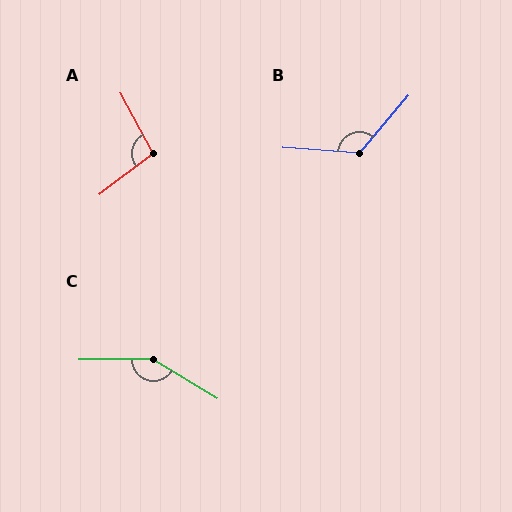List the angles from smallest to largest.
A (98°), B (126°), C (149°).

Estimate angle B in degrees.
Approximately 126 degrees.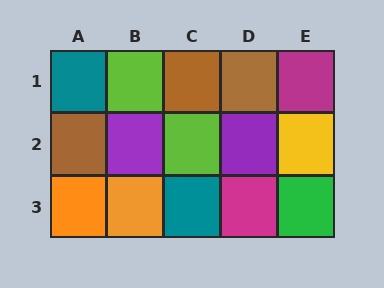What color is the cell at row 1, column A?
Teal.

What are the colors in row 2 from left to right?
Brown, purple, lime, purple, yellow.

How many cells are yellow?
1 cell is yellow.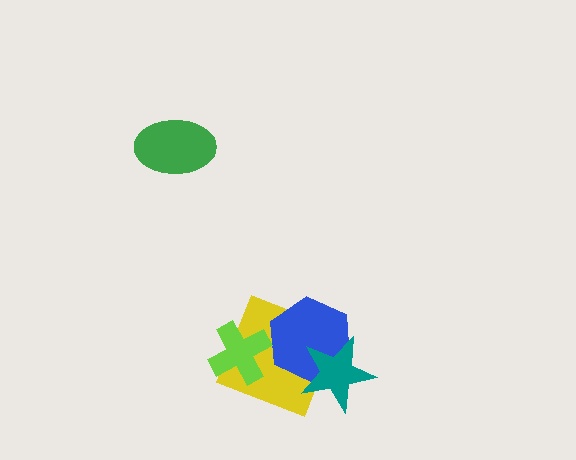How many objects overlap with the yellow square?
3 objects overlap with the yellow square.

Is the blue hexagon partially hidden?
Yes, it is partially covered by another shape.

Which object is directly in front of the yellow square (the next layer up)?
The blue hexagon is directly in front of the yellow square.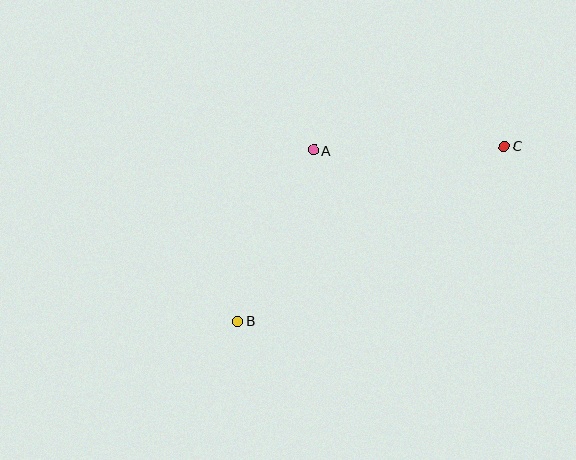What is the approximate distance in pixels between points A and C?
The distance between A and C is approximately 190 pixels.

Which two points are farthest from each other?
Points B and C are farthest from each other.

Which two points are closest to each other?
Points A and B are closest to each other.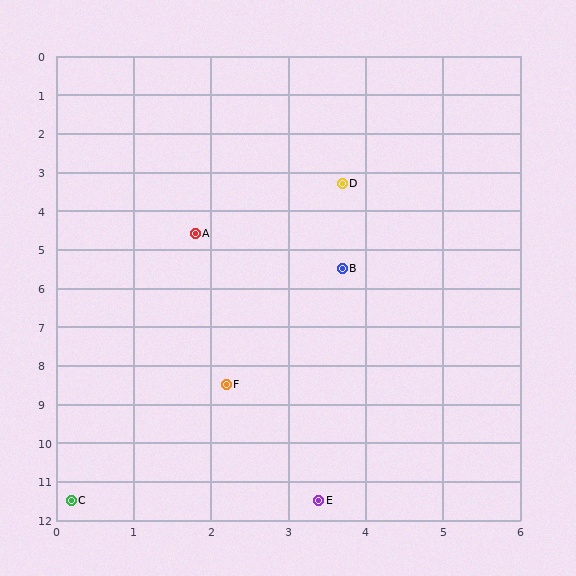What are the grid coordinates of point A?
Point A is at approximately (1.8, 4.6).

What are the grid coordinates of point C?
Point C is at approximately (0.2, 11.5).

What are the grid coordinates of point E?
Point E is at approximately (3.4, 11.5).